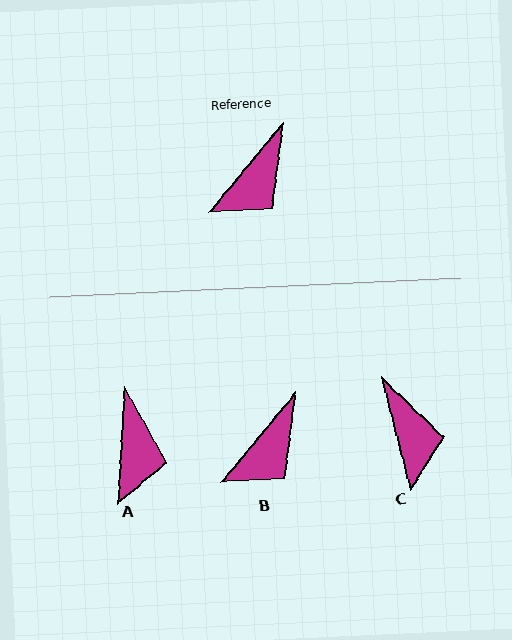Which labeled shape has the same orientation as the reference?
B.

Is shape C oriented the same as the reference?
No, it is off by about 54 degrees.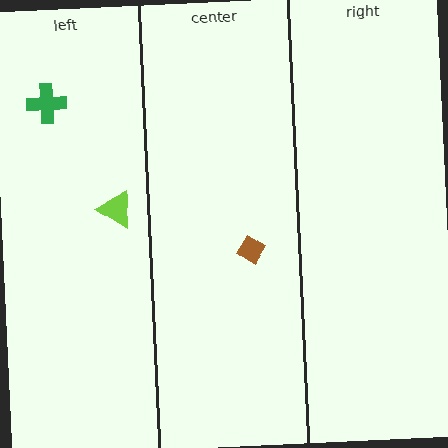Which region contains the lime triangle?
The left region.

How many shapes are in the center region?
1.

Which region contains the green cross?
The left region.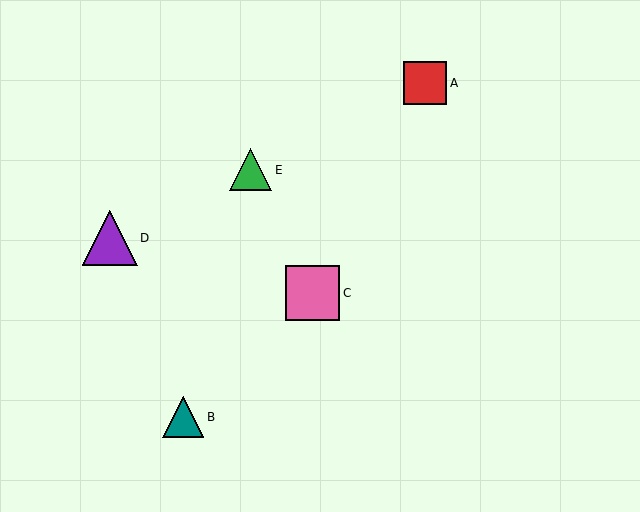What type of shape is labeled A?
Shape A is a red square.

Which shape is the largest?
The pink square (labeled C) is the largest.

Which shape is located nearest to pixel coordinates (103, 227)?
The purple triangle (labeled D) at (110, 238) is nearest to that location.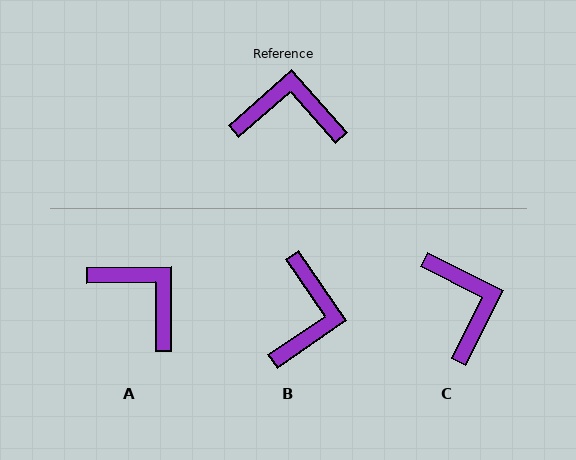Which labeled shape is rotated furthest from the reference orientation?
B, about 97 degrees away.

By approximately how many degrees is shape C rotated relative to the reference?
Approximately 68 degrees clockwise.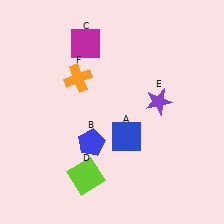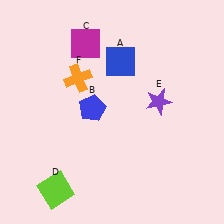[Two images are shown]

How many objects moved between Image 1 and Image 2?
3 objects moved between the two images.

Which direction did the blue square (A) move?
The blue square (A) moved up.